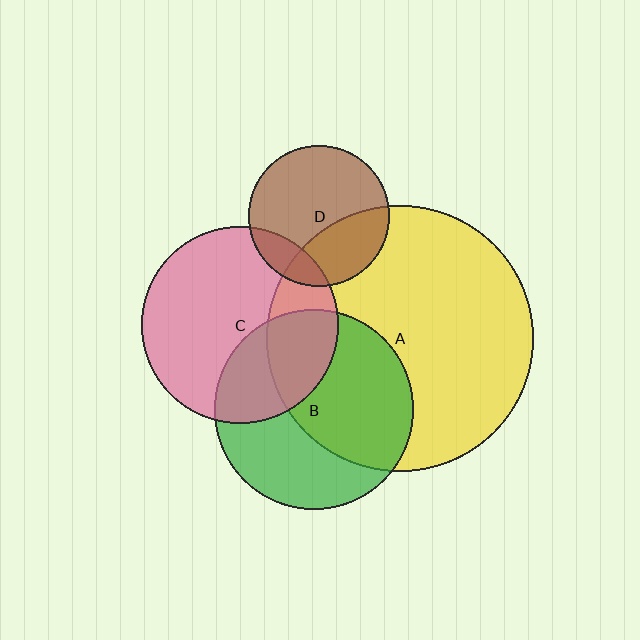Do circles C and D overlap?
Yes.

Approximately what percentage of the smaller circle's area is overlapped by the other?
Approximately 15%.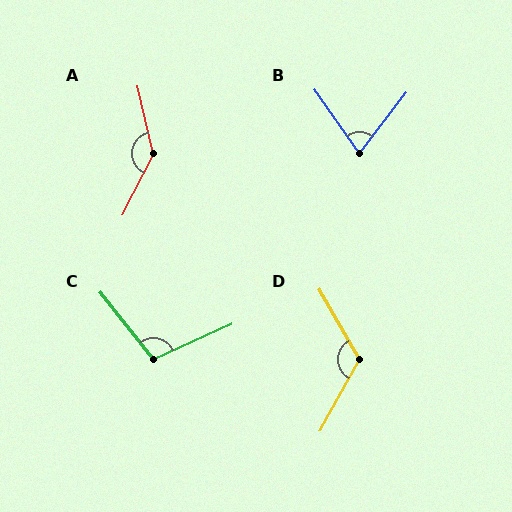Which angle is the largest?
A, at approximately 139 degrees.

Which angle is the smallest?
B, at approximately 72 degrees.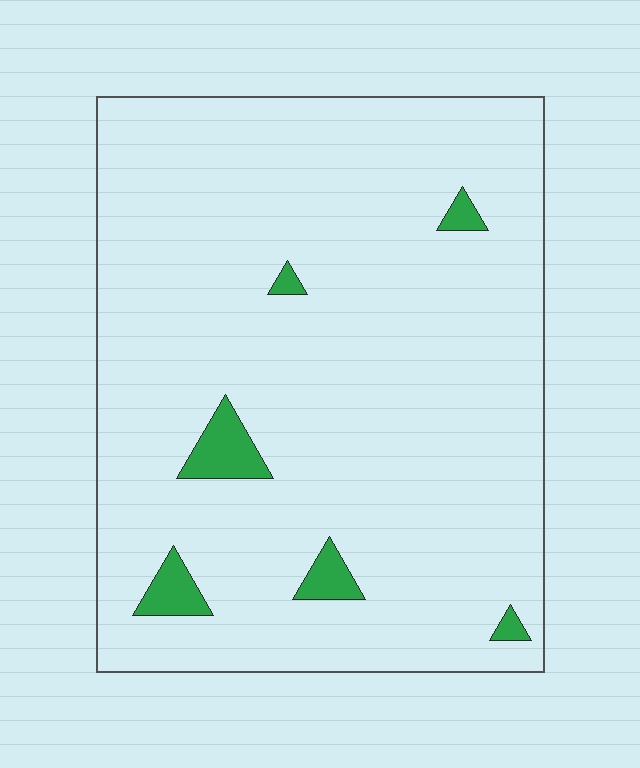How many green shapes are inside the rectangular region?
6.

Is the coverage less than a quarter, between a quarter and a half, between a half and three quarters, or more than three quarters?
Less than a quarter.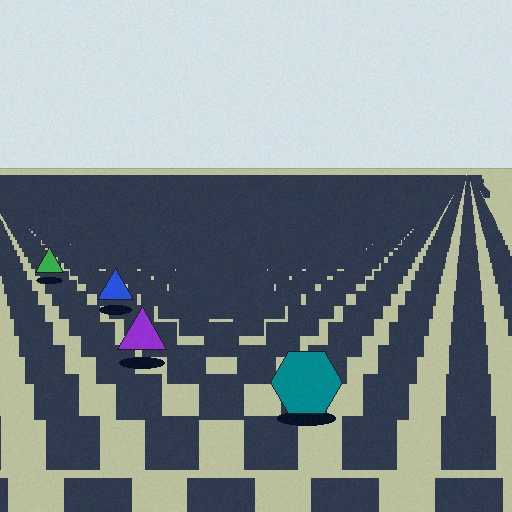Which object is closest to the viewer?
The teal hexagon is closest. The texture marks near it are larger and more spread out.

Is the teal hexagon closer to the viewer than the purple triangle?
Yes. The teal hexagon is closer — you can tell from the texture gradient: the ground texture is coarser near it.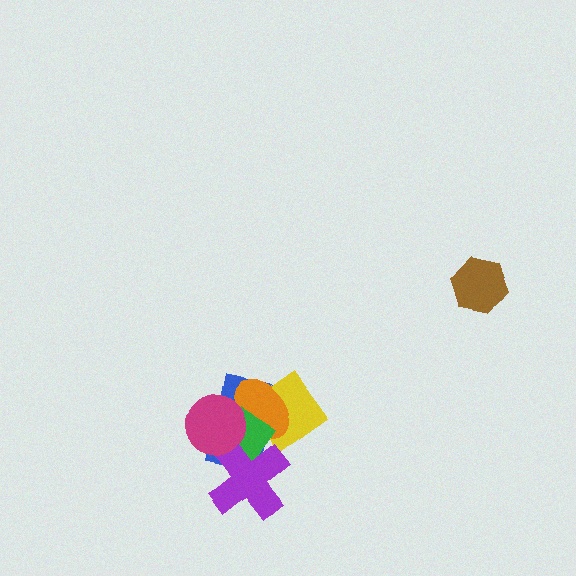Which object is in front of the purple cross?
The magenta circle is in front of the purple cross.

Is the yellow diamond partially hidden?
Yes, it is partially covered by another shape.